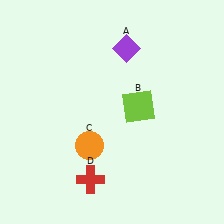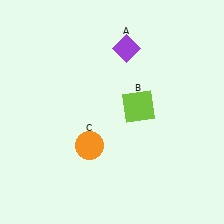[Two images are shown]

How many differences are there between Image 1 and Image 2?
There is 1 difference between the two images.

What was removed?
The red cross (D) was removed in Image 2.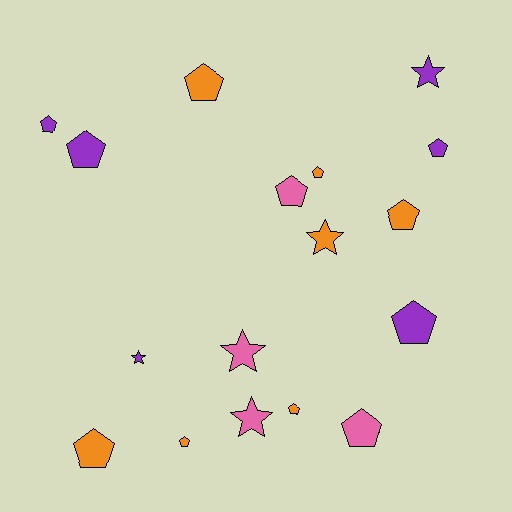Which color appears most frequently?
Orange, with 7 objects.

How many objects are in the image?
There are 17 objects.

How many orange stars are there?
There is 1 orange star.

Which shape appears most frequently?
Pentagon, with 12 objects.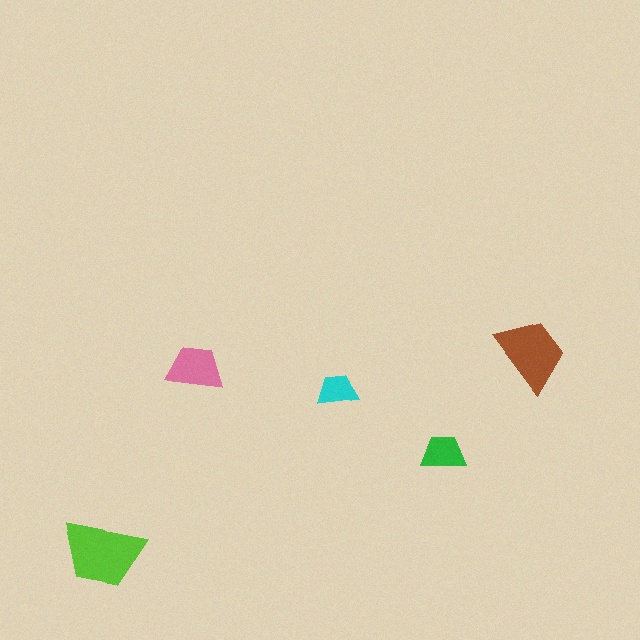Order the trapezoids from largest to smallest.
the lime one, the brown one, the pink one, the green one, the cyan one.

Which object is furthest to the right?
The brown trapezoid is rightmost.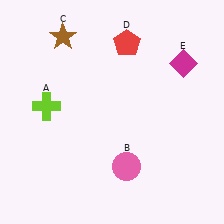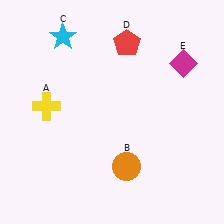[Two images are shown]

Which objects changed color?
A changed from lime to yellow. B changed from pink to orange. C changed from brown to cyan.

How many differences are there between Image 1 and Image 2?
There are 3 differences between the two images.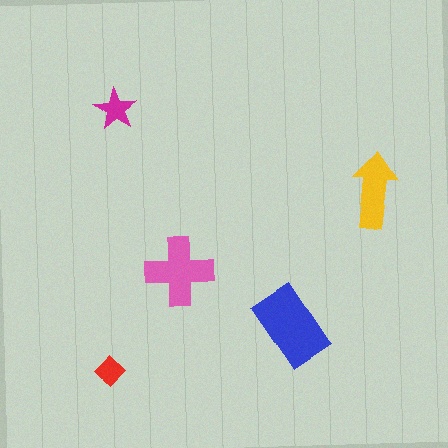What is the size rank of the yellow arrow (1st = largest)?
3rd.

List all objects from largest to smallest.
The blue rectangle, the pink cross, the yellow arrow, the magenta star, the red diamond.